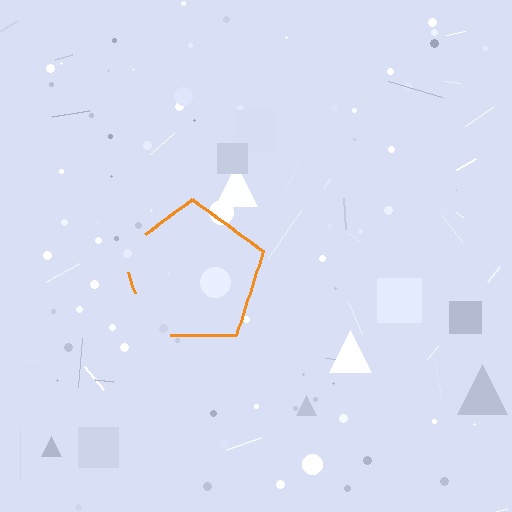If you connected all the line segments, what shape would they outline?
They would outline a pentagon.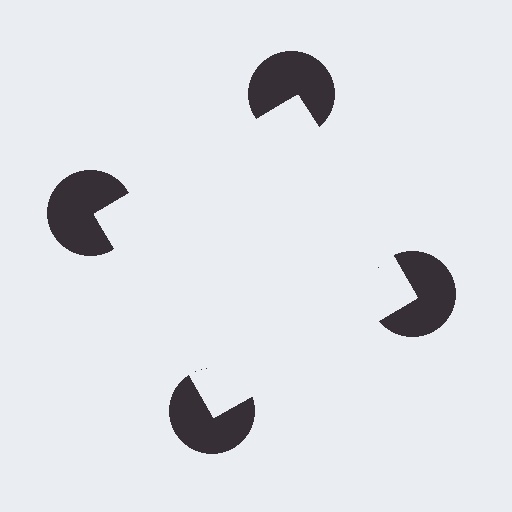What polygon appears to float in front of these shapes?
An illusory square — its edges are inferred from the aligned wedge cuts in the pac-man discs, not physically drawn.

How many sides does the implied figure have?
4 sides.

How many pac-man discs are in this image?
There are 4 — one at each vertex of the illusory square.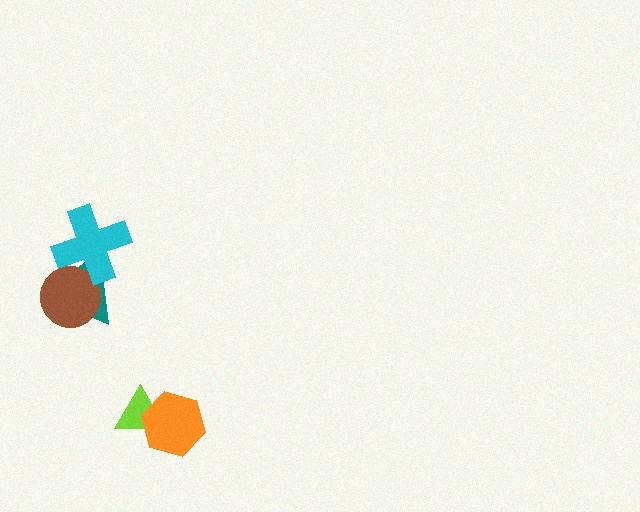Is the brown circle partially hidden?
Yes, it is partially covered by another shape.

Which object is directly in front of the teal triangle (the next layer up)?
The brown circle is directly in front of the teal triangle.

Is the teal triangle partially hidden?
Yes, it is partially covered by another shape.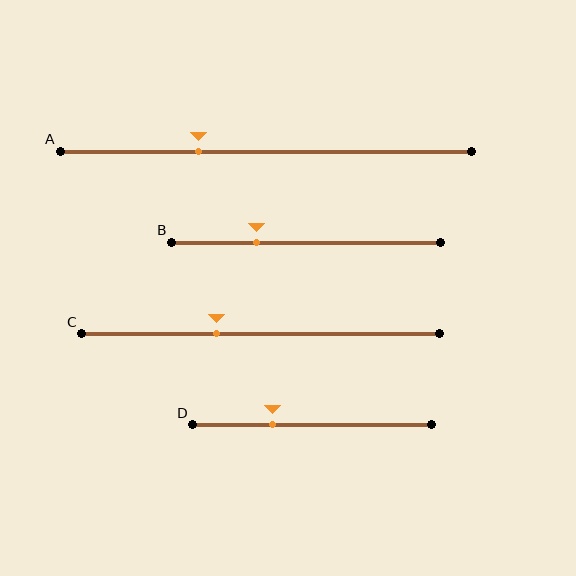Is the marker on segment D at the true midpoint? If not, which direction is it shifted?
No, the marker on segment D is shifted to the left by about 17% of the segment length.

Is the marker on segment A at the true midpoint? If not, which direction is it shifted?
No, the marker on segment A is shifted to the left by about 16% of the segment length.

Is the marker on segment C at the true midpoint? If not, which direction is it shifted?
No, the marker on segment C is shifted to the left by about 12% of the segment length.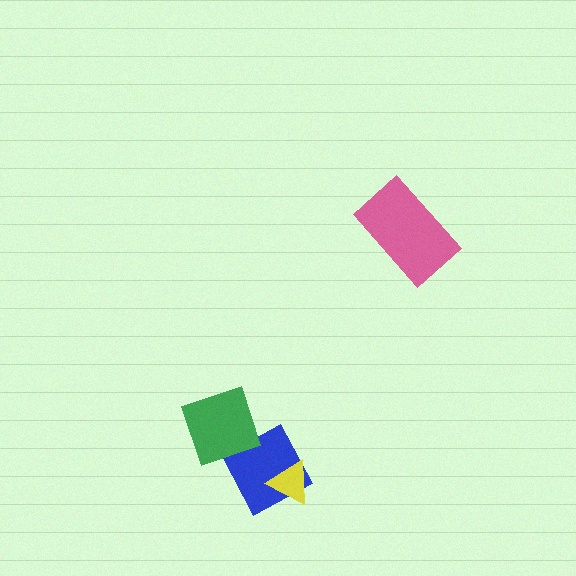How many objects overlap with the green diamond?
1 object overlaps with the green diamond.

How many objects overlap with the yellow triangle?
1 object overlaps with the yellow triangle.